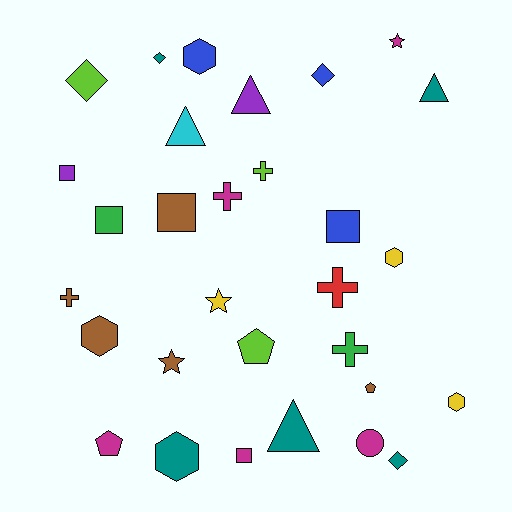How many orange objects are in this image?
There are no orange objects.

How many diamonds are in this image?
There are 4 diamonds.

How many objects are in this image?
There are 30 objects.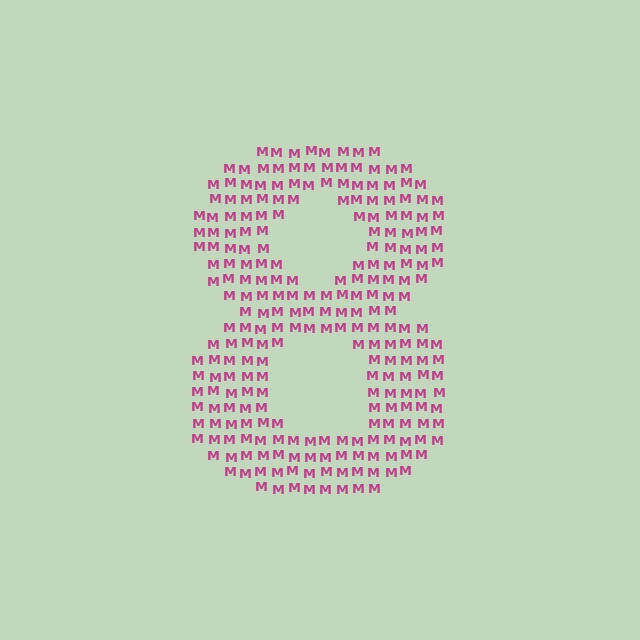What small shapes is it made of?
It is made of small letter M's.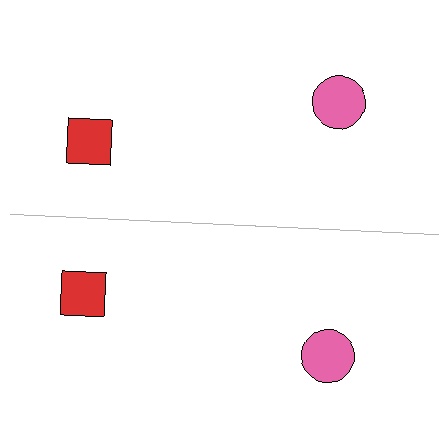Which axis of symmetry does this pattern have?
The pattern has a horizontal axis of symmetry running through the center of the image.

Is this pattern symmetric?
Yes, this pattern has bilateral (reflection) symmetry.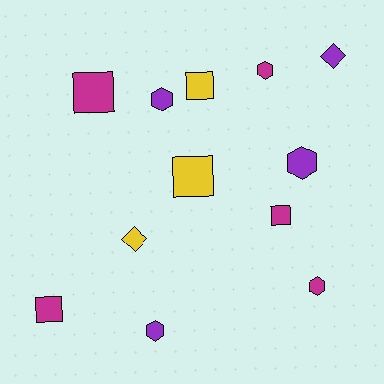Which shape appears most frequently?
Hexagon, with 5 objects.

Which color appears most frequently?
Magenta, with 5 objects.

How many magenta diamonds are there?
There are no magenta diamonds.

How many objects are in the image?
There are 12 objects.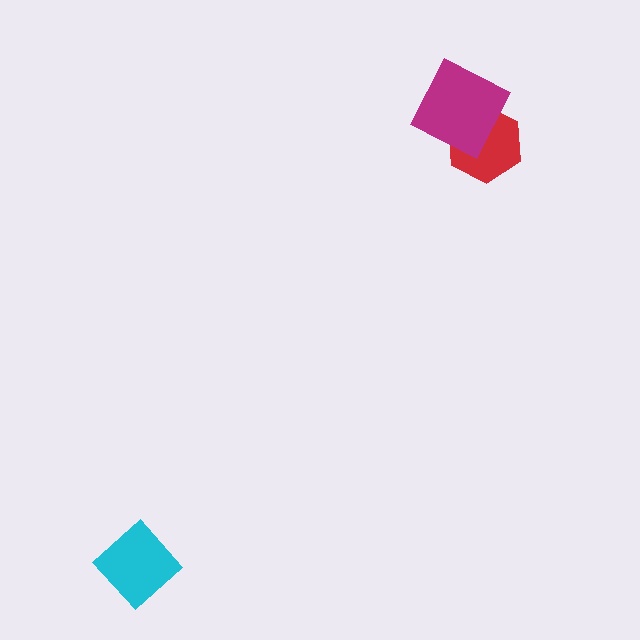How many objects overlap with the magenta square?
1 object overlaps with the magenta square.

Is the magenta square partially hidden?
No, no other shape covers it.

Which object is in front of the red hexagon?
The magenta square is in front of the red hexagon.